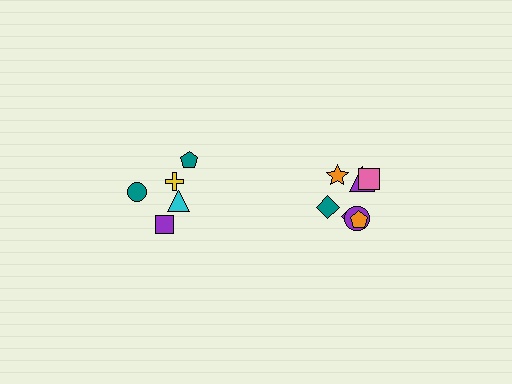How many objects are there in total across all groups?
There are 12 objects.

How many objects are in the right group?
There are 7 objects.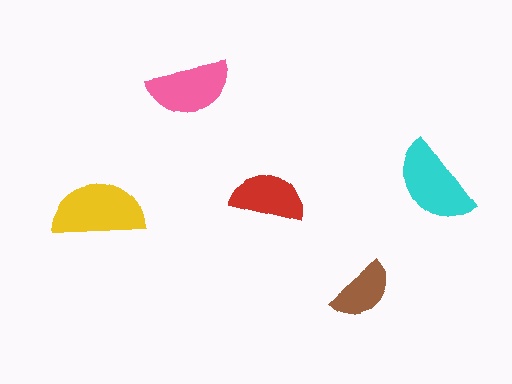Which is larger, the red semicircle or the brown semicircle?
The red one.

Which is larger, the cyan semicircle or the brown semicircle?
The cyan one.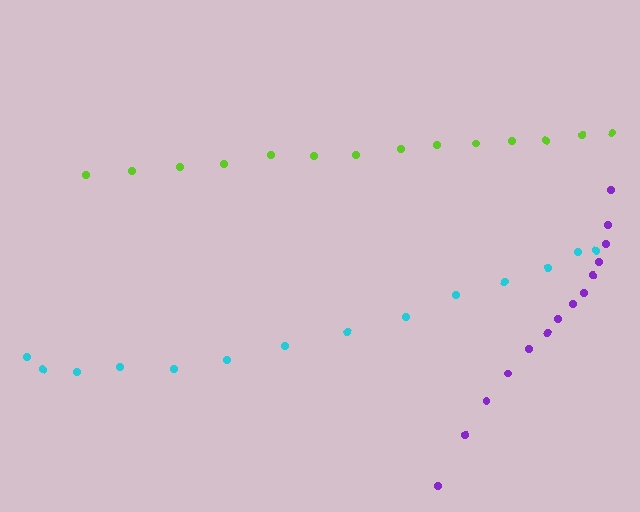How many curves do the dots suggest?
There are 3 distinct paths.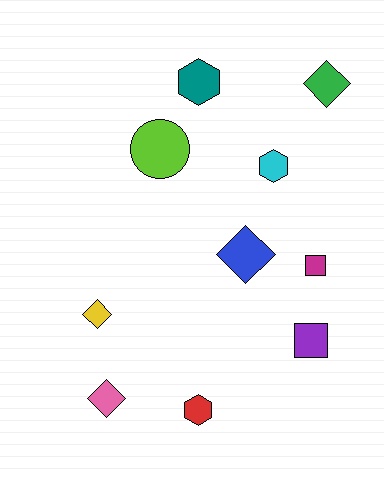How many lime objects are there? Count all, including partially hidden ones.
There is 1 lime object.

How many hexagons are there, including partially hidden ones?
There are 3 hexagons.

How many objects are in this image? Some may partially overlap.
There are 10 objects.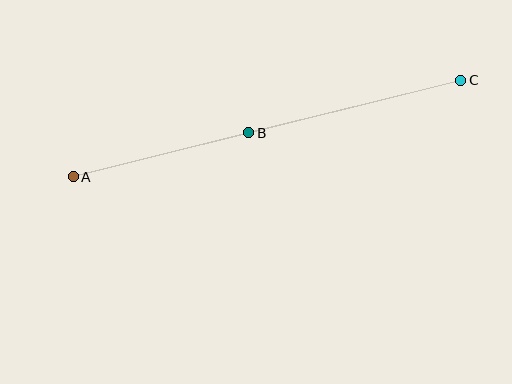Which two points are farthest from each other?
Points A and C are farthest from each other.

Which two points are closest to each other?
Points A and B are closest to each other.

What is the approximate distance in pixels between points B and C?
The distance between B and C is approximately 219 pixels.